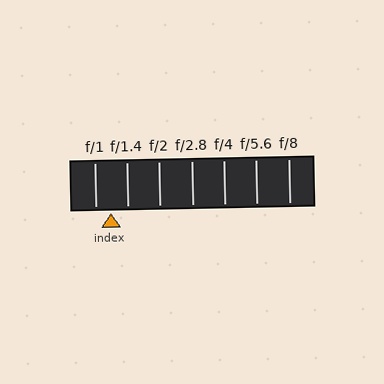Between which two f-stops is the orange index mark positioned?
The index mark is between f/1 and f/1.4.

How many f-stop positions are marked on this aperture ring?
There are 7 f-stop positions marked.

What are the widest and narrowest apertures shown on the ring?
The widest aperture shown is f/1 and the narrowest is f/8.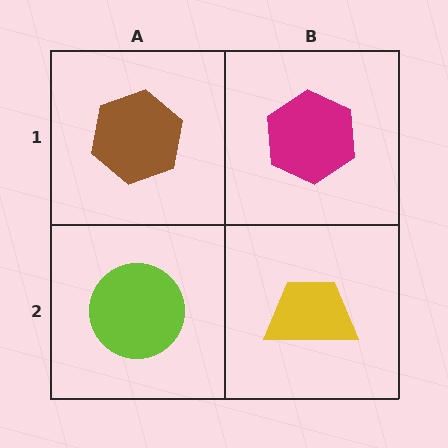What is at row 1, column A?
A brown hexagon.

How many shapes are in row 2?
2 shapes.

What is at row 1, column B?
A magenta hexagon.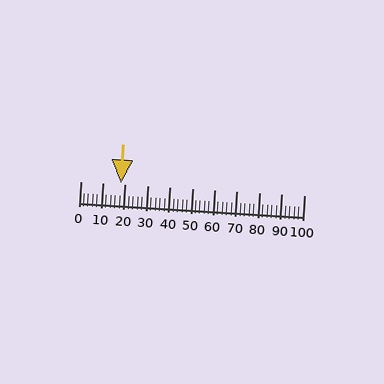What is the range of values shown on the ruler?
The ruler shows values from 0 to 100.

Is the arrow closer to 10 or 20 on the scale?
The arrow is closer to 20.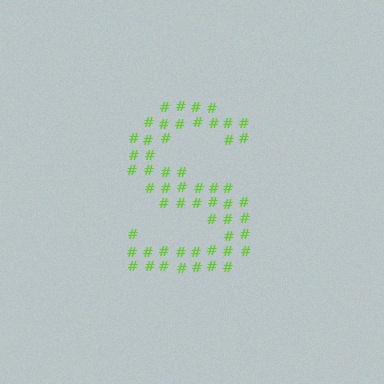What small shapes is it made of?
It is made of small hash symbols.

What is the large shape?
The large shape is the letter S.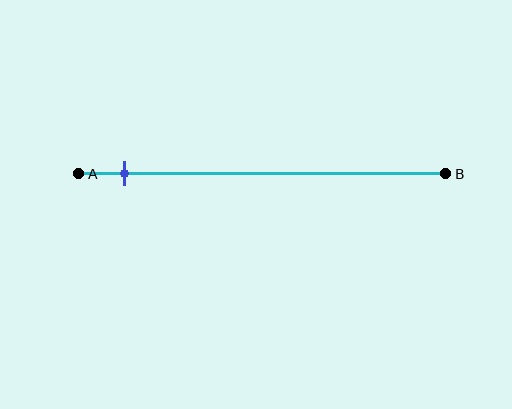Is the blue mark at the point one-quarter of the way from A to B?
No, the mark is at about 10% from A, not at the 25% one-quarter point.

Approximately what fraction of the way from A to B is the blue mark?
The blue mark is approximately 10% of the way from A to B.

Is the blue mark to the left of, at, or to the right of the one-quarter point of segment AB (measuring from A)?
The blue mark is to the left of the one-quarter point of segment AB.